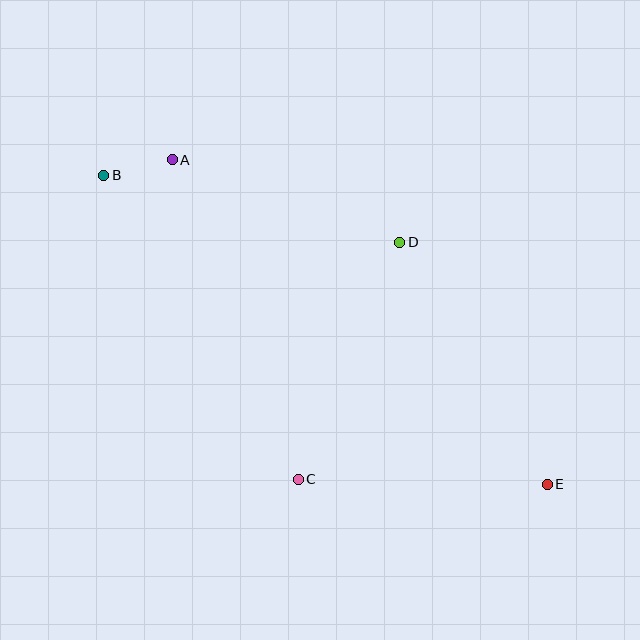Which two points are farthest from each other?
Points B and E are farthest from each other.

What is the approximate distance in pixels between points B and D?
The distance between B and D is approximately 303 pixels.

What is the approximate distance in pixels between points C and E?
The distance between C and E is approximately 249 pixels.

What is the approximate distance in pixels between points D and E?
The distance between D and E is approximately 283 pixels.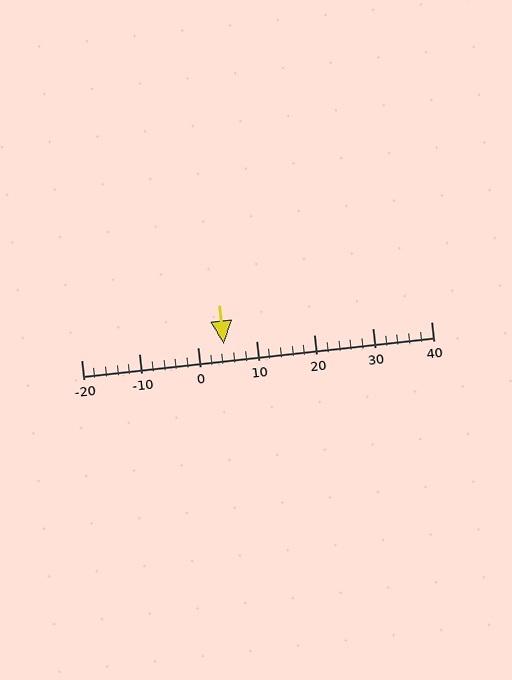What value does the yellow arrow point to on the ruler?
The yellow arrow points to approximately 4.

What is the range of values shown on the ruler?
The ruler shows values from -20 to 40.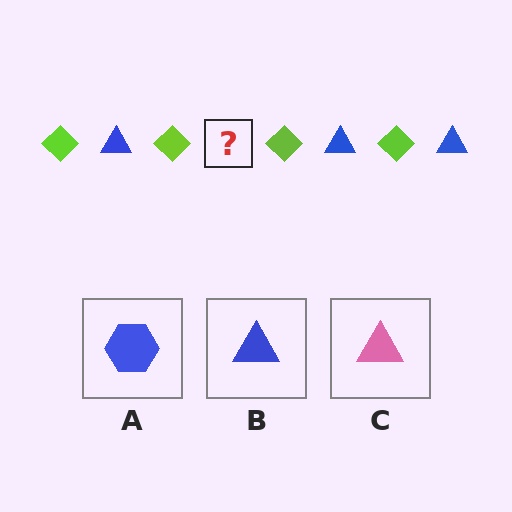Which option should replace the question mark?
Option B.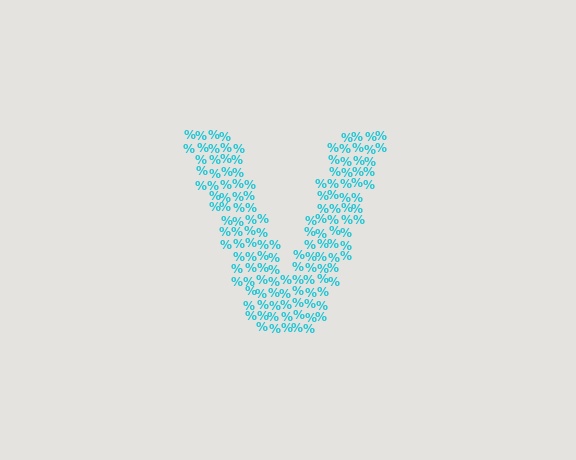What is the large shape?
The large shape is the letter V.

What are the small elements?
The small elements are percent signs.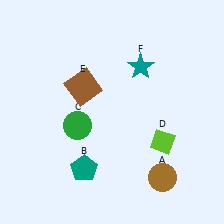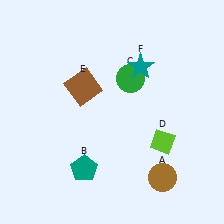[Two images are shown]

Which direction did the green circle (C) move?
The green circle (C) moved right.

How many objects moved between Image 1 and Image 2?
1 object moved between the two images.